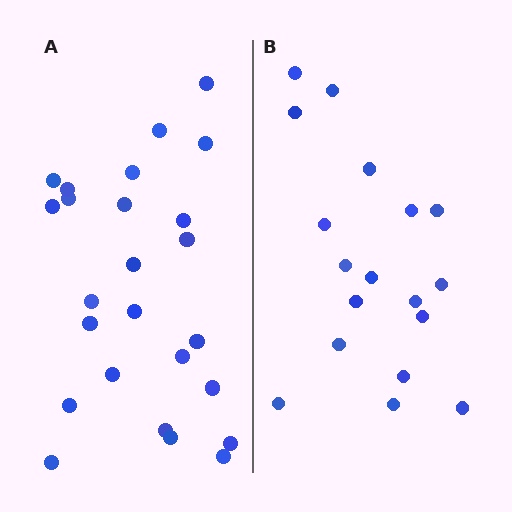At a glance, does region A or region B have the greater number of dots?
Region A (the left region) has more dots.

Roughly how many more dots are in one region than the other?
Region A has roughly 8 or so more dots than region B.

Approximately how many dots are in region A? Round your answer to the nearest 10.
About 20 dots. (The exact count is 25, which rounds to 20.)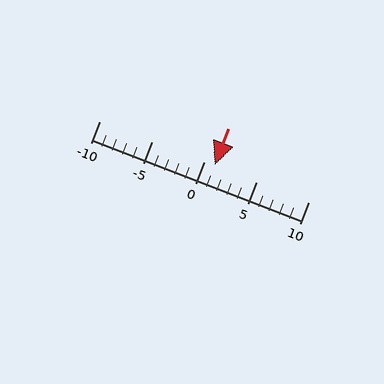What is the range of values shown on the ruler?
The ruler shows values from -10 to 10.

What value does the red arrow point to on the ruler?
The red arrow points to approximately 1.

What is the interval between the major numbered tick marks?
The major tick marks are spaced 5 units apart.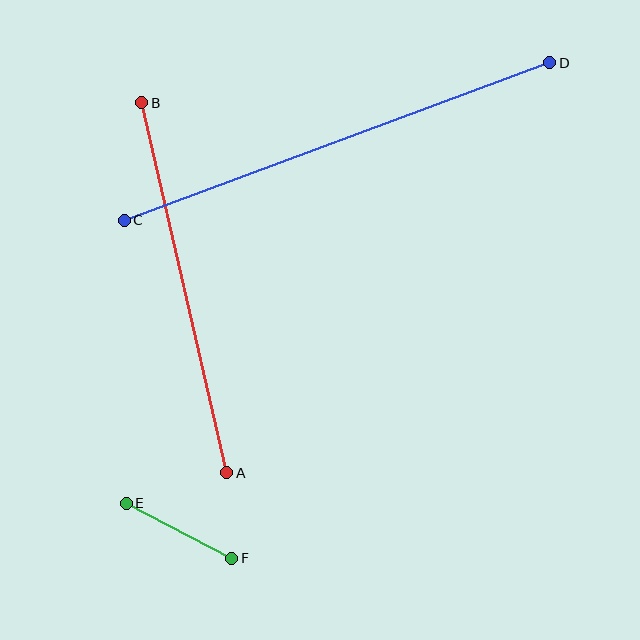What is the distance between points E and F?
The distance is approximately 119 pixels.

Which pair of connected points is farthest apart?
Points C and D are farthest apart.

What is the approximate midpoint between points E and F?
The midpoint is at approximately (179, 531) pixels.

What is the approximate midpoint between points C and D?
The midpoint is at approximately (337, 142) pixels.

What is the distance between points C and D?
The distance is approximately 454 pixels.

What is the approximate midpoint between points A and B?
The midpoint is at approximately (184, 288) pixels.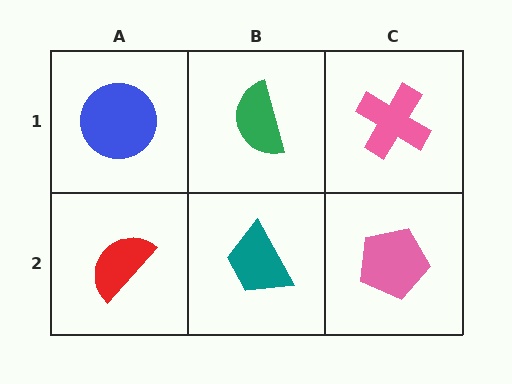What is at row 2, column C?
A pink pentagon.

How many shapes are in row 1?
3 shapes.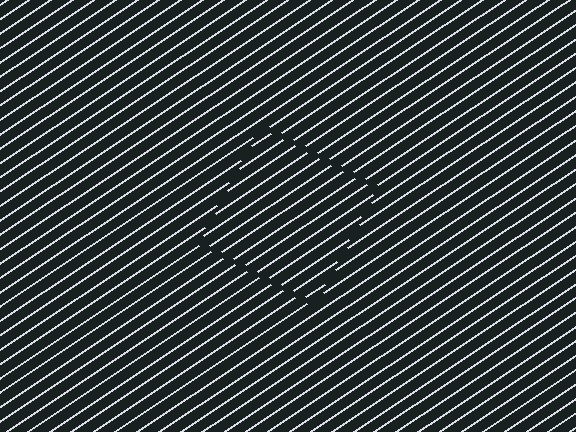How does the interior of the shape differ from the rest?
The interior of the shape contains the same grating, shifted by half a period — the contour is defined by the phase discontinuity where line-ends from the inner and outer gratings abut.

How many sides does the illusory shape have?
4 sides — the line-ends trace a square.